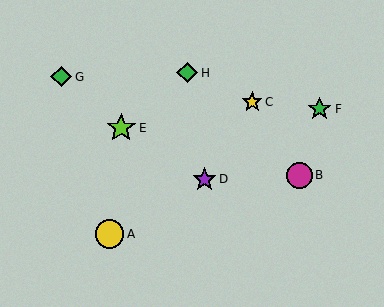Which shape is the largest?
The lime star (labeled E) is the largest.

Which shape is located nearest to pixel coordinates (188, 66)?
The green diamond (labeled H) at (187, 73) is nearest to that location.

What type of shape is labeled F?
Shape F is a green star.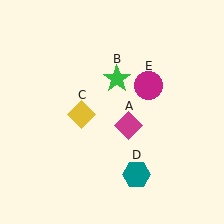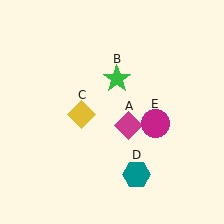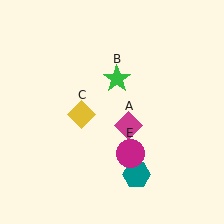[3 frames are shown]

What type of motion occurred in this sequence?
The magenta circle (object E) rotated clockwise around the center of the scene.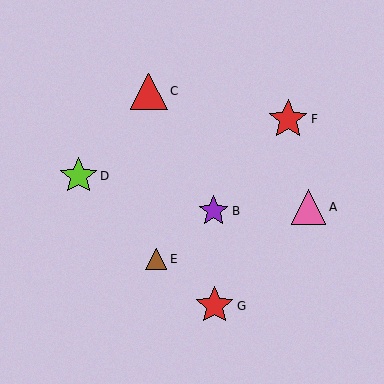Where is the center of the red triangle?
The center of the red triangle is at (149, 91).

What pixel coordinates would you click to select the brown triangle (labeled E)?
Click at (156, 259) to select the brown triangle E.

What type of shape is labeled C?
Shape C is a red triangle.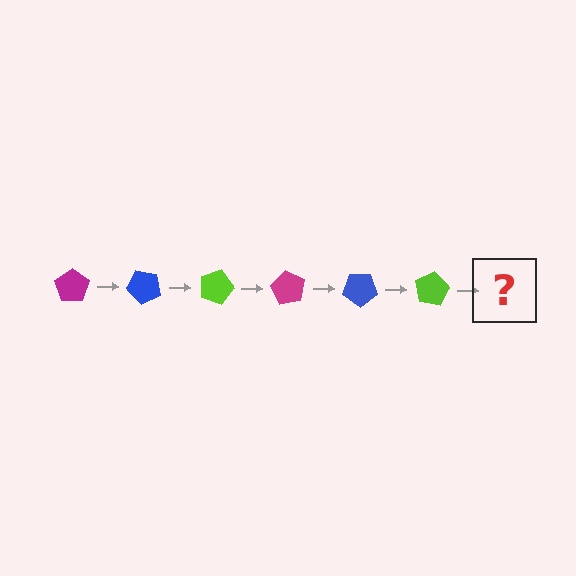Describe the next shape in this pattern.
It should be a magenta pentagon, rotated 270 degrees from the start.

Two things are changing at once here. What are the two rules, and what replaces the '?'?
The two rules are that it rotates 45 degrees each step and the color cycles through magenta, blue, and lime. The '?' should be a magenta pentagon, rotated 270 degrees from the start.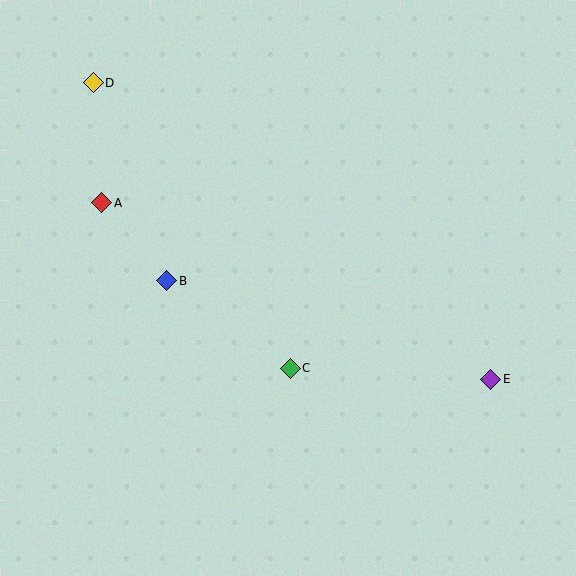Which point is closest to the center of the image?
Point C at (290, 368) is closest to the center.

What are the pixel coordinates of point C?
Point C is at (290, 368).